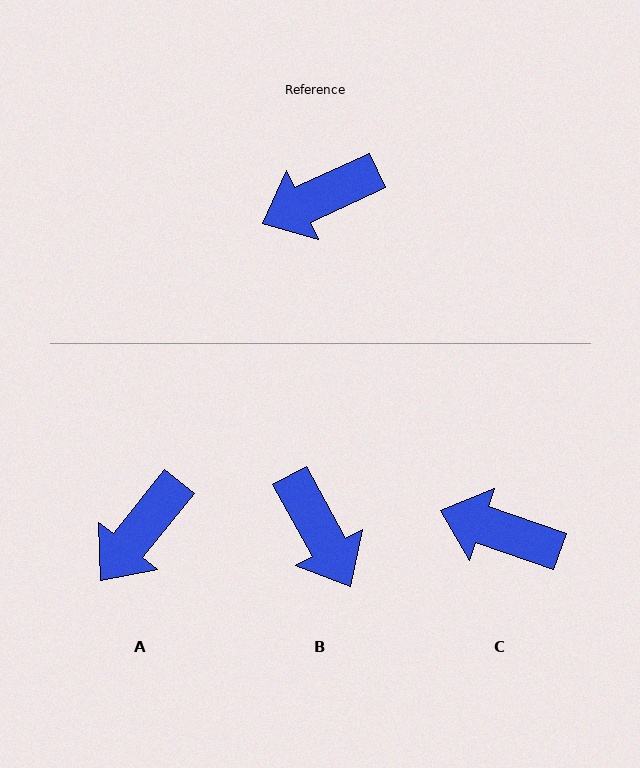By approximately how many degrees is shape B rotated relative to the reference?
Approximately 94 degrees counter-clockwise.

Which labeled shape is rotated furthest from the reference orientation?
B, about 94 degrees away.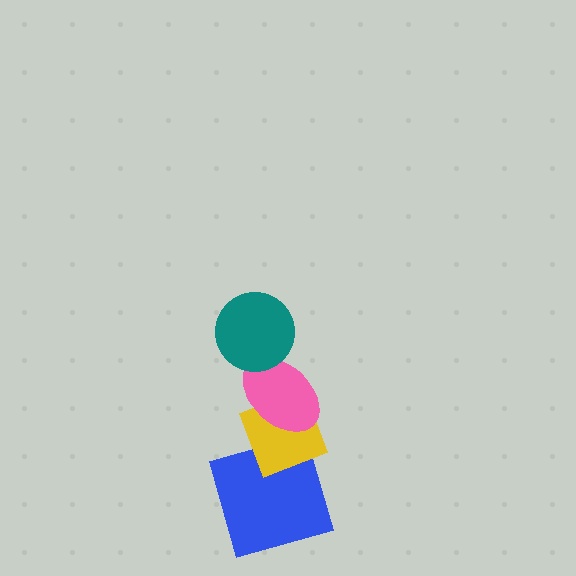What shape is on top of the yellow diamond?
The pink ellipse is on top of the yellow diamond.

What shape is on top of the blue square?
The yellow diamond is on top of the blue square.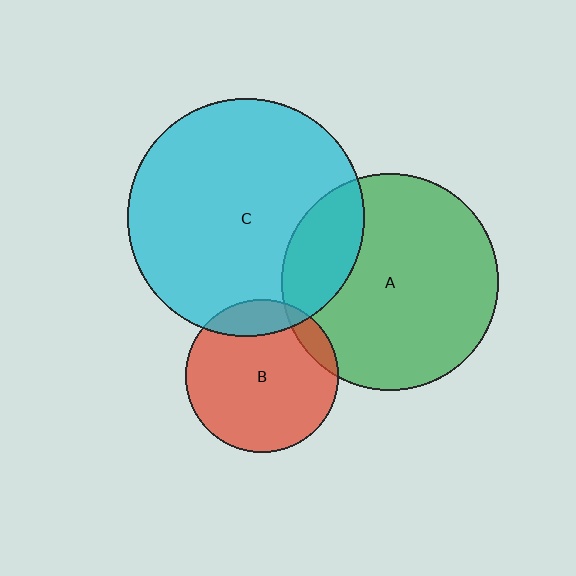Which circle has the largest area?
Circle C (cyan).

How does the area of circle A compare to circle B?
Approximately 2.0 times.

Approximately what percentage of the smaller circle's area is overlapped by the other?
Approximately 10%.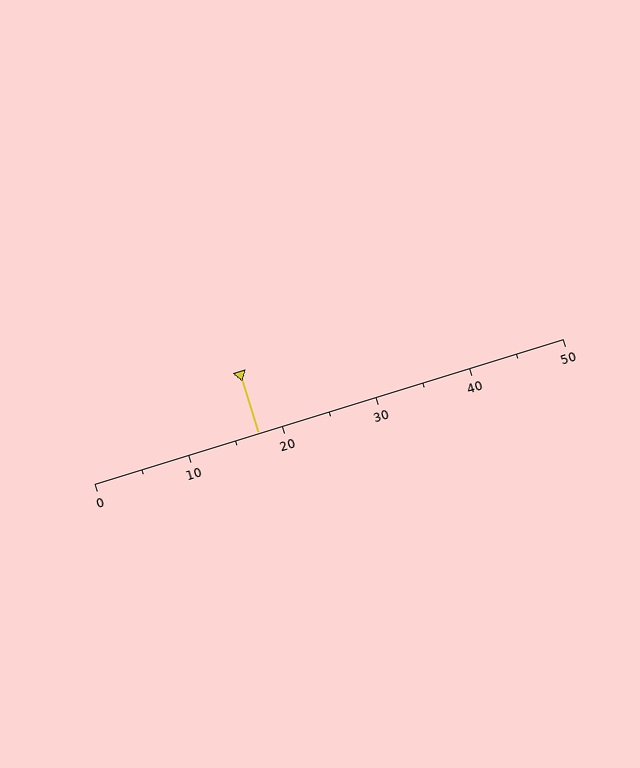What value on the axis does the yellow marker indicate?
The marker indicates approximately 17.5.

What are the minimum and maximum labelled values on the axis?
The axis runs from 0 to 50.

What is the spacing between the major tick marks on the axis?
The major ticks are spaced 10 apart.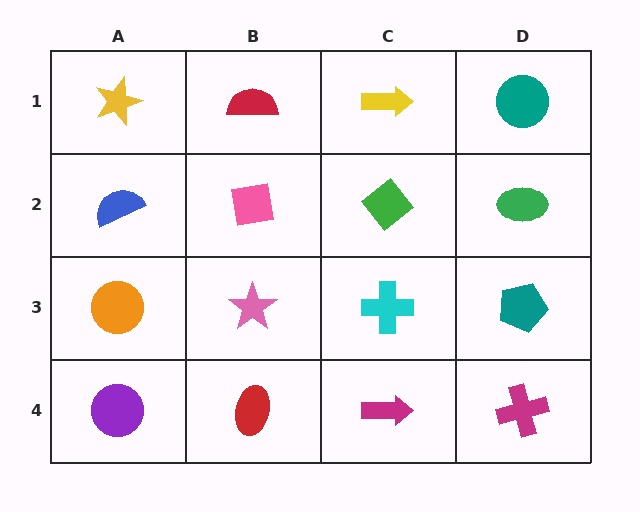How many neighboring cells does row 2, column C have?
4.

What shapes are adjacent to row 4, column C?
A cyan cross (row 3, column C), a red ellipse (row 4, column B), a magenta cross (row 4, column D).